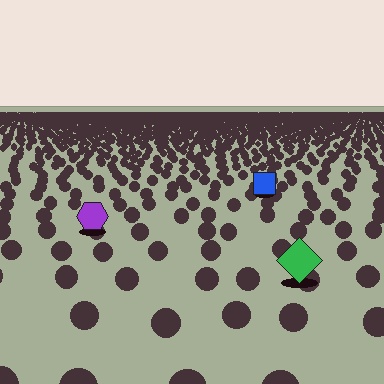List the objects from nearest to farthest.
From nearest to farthest: the green diamond, the purple hexagon, the blue square.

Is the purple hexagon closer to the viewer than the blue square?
Yes. The purple hexagon is closer — you can tell from the texture gradient: the ground texture is coarser near it.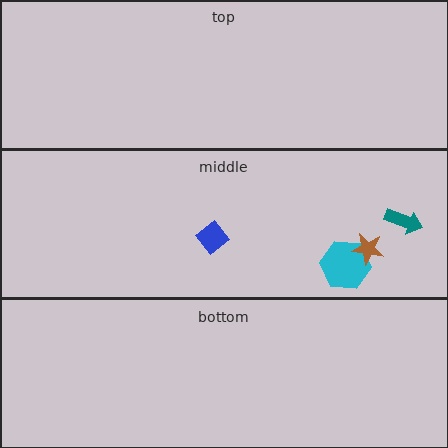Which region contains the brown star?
The middle region.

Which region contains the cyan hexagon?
The middle region.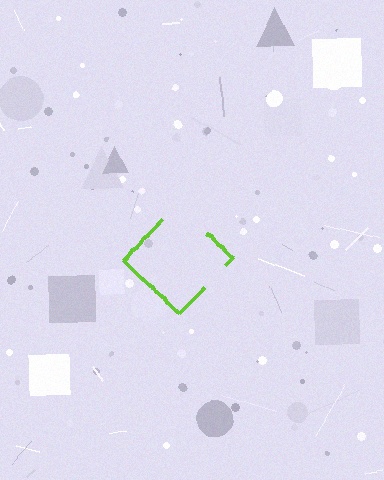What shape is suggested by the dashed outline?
The dashed outline suggests a diamond.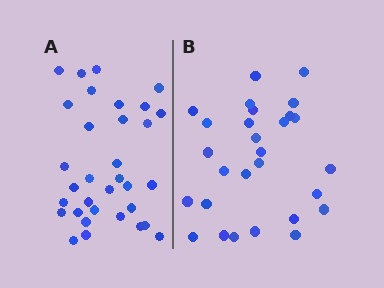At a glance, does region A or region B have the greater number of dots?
Region A (the left region) has more dots.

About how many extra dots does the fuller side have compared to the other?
Region A has about 5 more dots than region B.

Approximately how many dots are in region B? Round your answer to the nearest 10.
About 30 dots. (The exact count is 28, which rounds to 30.)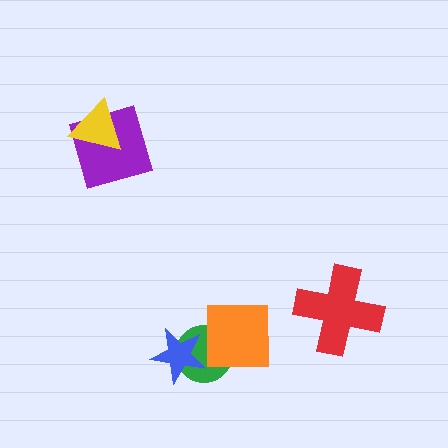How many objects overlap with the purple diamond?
1 object overlaps with the purple diamond.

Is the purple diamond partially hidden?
Yes, it is partially covered by another shape.